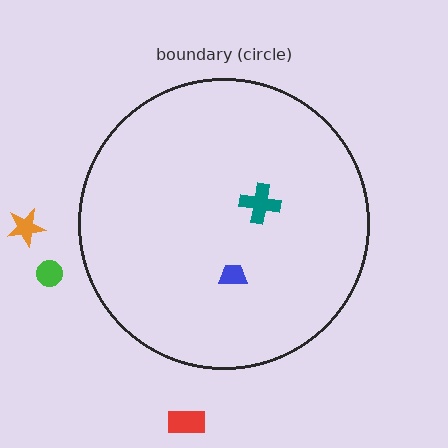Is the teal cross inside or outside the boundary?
Inside.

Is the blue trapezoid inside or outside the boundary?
Inside.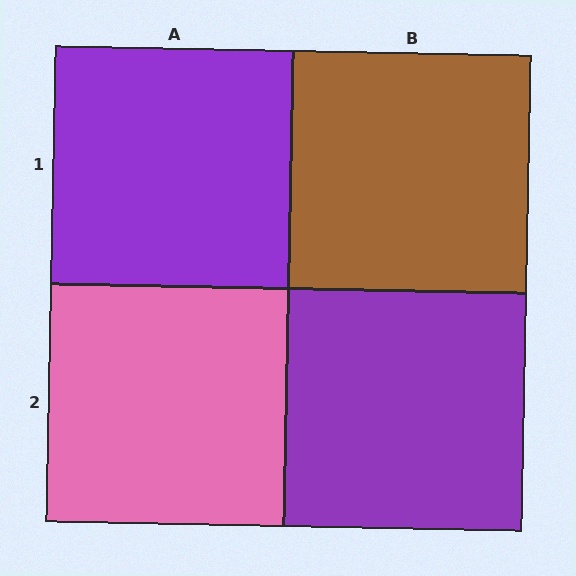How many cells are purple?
2 cells are purple.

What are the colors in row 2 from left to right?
Pink, purple.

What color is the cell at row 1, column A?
Purple.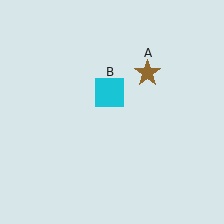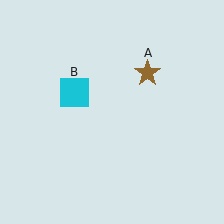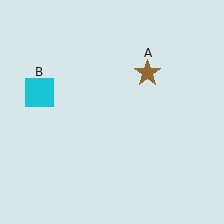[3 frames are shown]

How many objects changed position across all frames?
1 object changed position: cyan square (object B).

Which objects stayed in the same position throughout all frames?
Brown star (object A) remained stationary.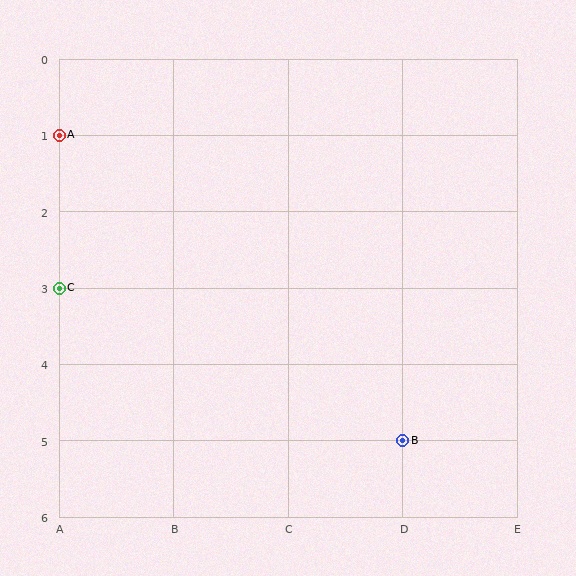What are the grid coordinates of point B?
Point B is at grid coordinates (D, 5).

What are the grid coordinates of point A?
Point A is at grid coordinates (A, 1).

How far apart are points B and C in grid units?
Points B and C are 3 columns and 2 rows apart (about 3.6 grid units diagonally).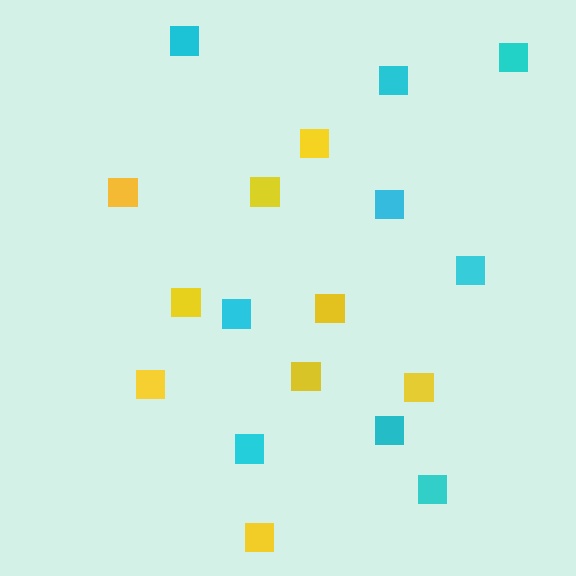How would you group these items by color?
There are 2 groups: one group of yellow squares (9) and one group of cyan squares (9).